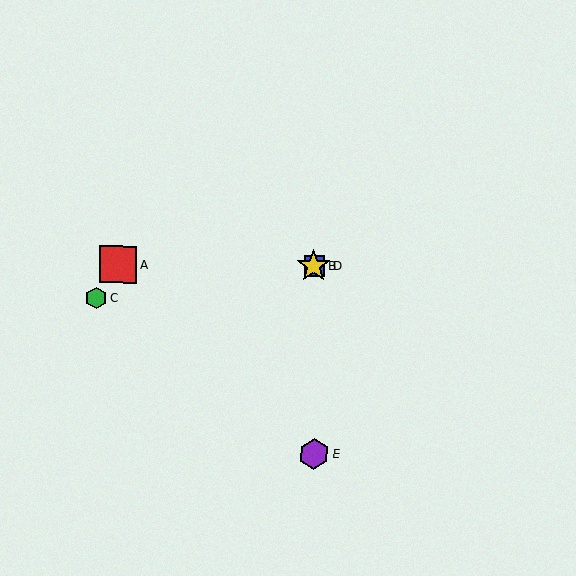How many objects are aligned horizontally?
3 objects (A, B, D) are aligned horizontally.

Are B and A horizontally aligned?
Yes, both are at y≈266.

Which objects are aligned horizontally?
Objects A, B, D are aligned horizontally.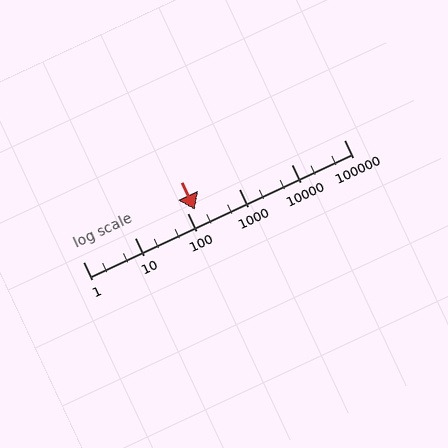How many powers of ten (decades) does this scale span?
The scale spans 5 decades, from 1 to 100000.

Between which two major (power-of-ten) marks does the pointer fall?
The pointer is between 100 and 1000.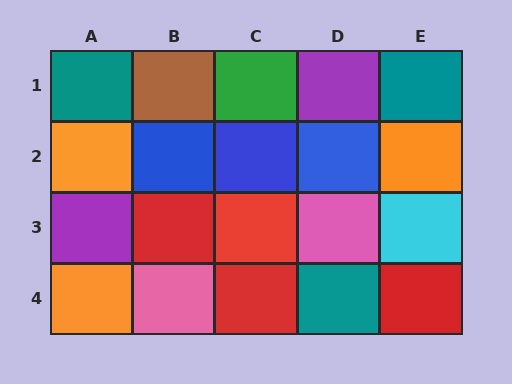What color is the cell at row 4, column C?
Red.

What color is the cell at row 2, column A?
Orange.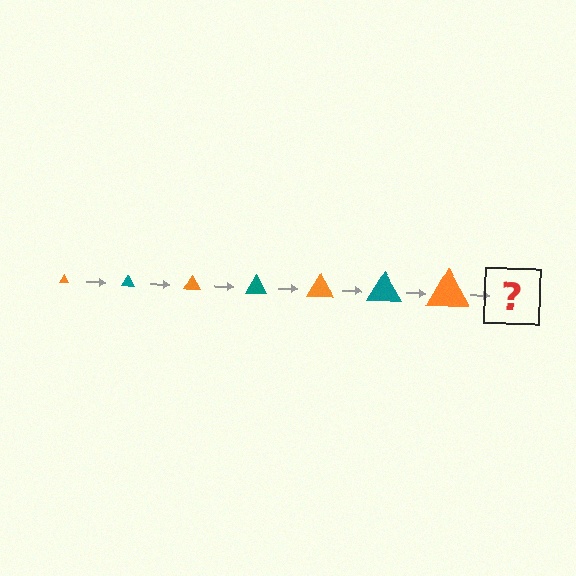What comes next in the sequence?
The next element should be a teal triangle, larger than the previous one.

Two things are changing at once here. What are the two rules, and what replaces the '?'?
The two rules are that the triangle grows larger each step and the color cycles through orange and teal. The '?' should be a teal triangle, larger than the previous one.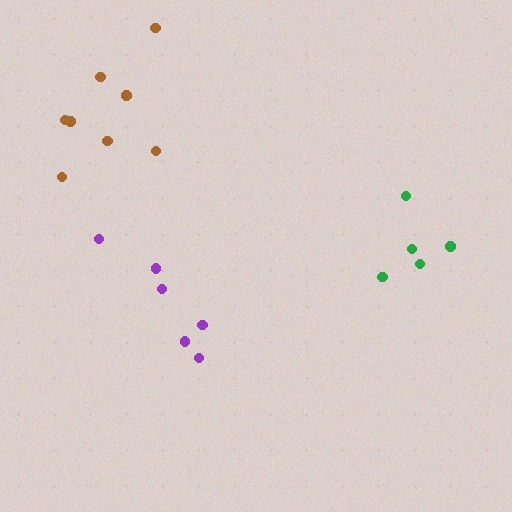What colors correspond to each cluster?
The clusters are colored: brown, purple, green.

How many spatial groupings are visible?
There are 3 spatial groupings.